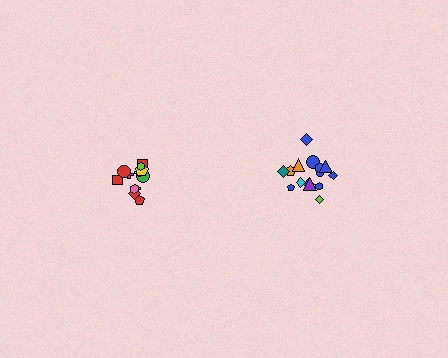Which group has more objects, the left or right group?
The right group.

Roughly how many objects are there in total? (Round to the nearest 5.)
Roughly 25 objects in total.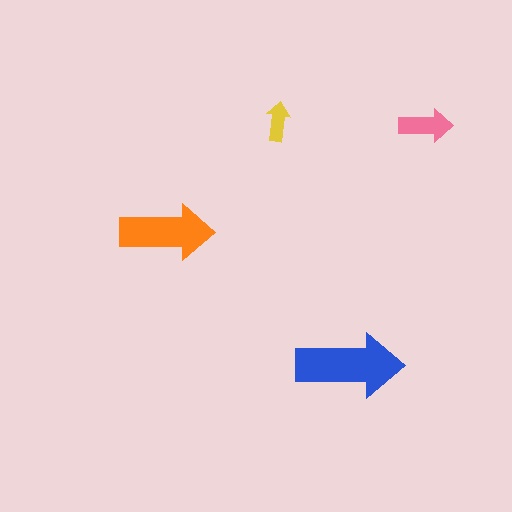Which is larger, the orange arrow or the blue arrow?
The blue one.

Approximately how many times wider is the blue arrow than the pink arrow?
About 2 times wider.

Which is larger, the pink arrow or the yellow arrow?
The pink one.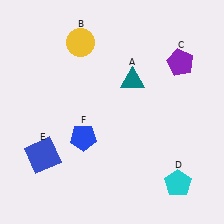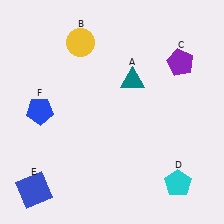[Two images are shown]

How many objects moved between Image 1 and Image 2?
2 objects moved between the two images.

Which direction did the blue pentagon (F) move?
The blue pentagon (F) moved left.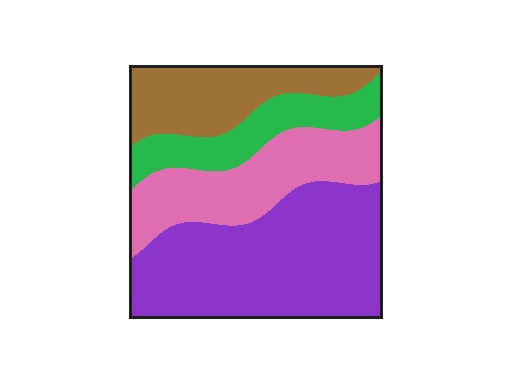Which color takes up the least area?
Green, at roughly 15%.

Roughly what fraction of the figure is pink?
Pink covers around 25% of the figure.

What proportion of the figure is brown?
Brown covers 19% of the figure.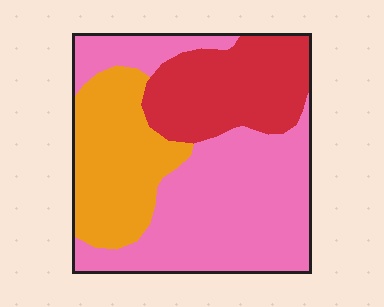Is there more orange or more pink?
Pink.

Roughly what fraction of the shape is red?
Red covers about 25% of the shape.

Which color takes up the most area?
Pink, at roughly 50%.